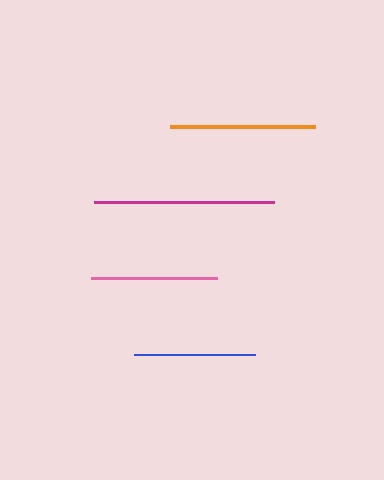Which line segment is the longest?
The magenta line is the longest at approximately 180 pixels.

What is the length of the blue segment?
The blue segment is approximately 121 pixels long.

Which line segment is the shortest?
The blue line is the shortest at approximately 121 pixels.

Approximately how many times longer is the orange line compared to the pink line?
The orange line is approximately 1.1 times the length of the pink line.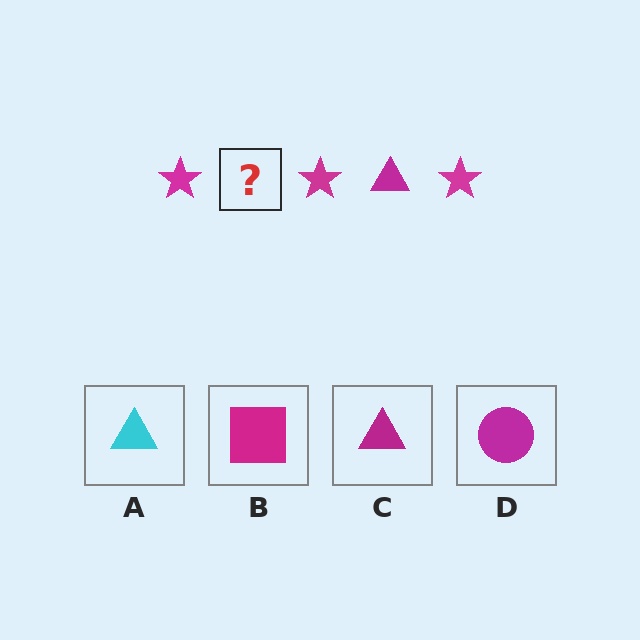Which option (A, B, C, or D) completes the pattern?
C.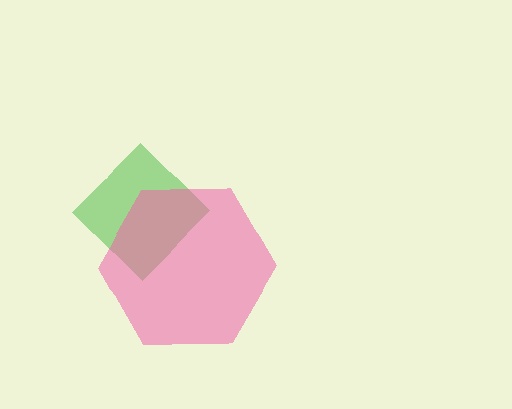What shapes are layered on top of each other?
The layered shapes are: a green diamond, a pink hexagon.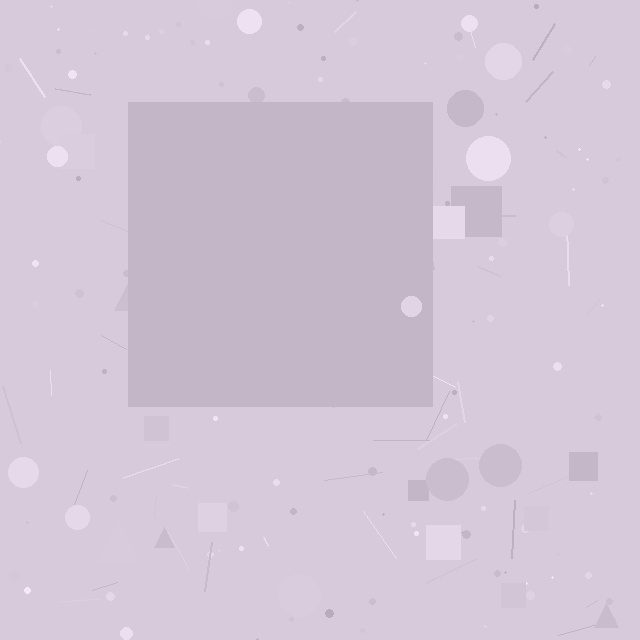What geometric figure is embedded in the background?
A square is embedded in the background.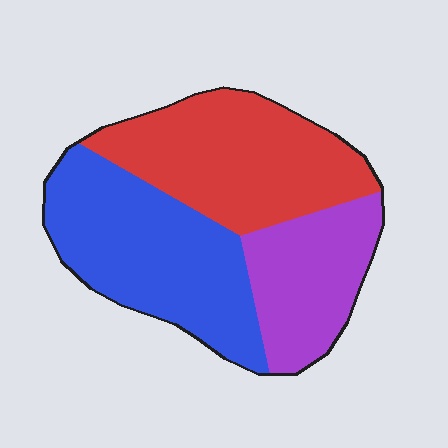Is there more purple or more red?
Red.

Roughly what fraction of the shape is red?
Red takes up about three eighths (3/8) of the shape.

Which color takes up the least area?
Purple, at roughly 25%.